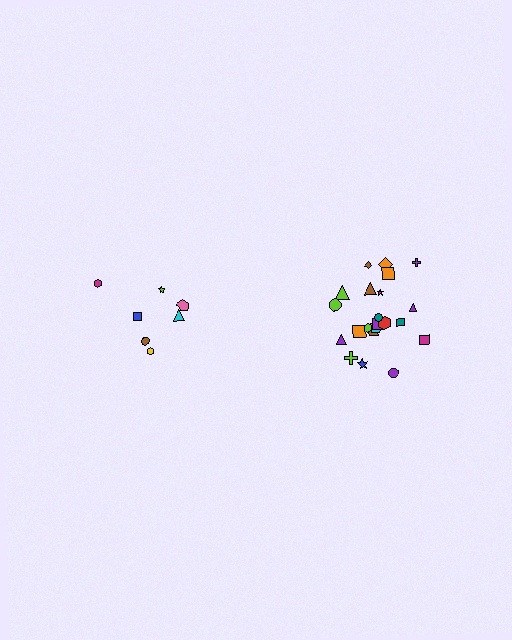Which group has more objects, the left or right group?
The right group.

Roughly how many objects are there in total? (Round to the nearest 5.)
Roughly 30 objects in total.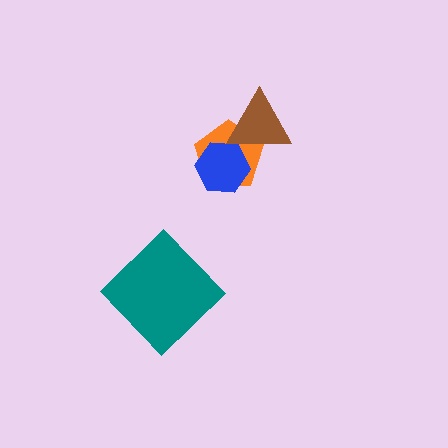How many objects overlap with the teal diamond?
0 objects overlap with the teal diamond.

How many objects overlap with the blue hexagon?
2 objects overlap with the blue hexagon.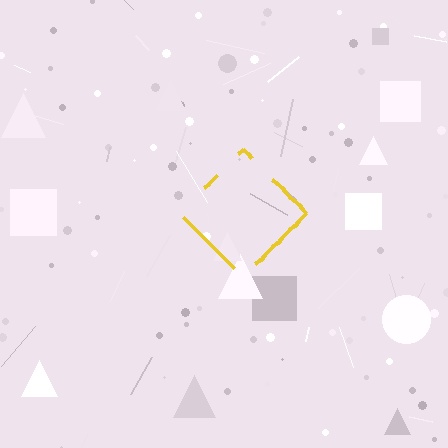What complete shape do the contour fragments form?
The contour fragments form a diamond.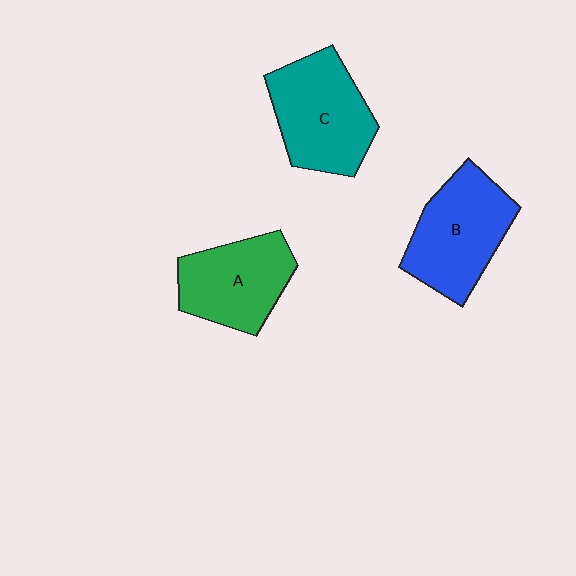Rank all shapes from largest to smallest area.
From largest to smallest: C (teal), B (blue), A (green).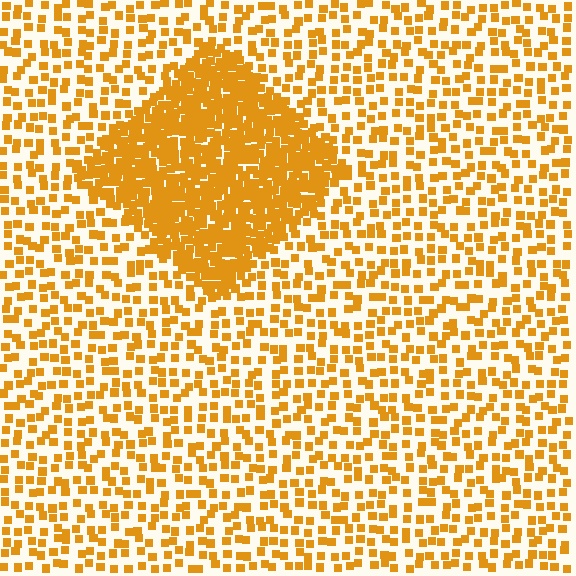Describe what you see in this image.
The image contains small orange elements arranged at two different densities. A diamond-shaped region is visible where the elements are more densely packed than the surrounding area.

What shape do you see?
I see a diamond.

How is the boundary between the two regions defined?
The boundary is defined by a change in element density (approximately 2.9x ratio). All elements are the same color, size, and shape.